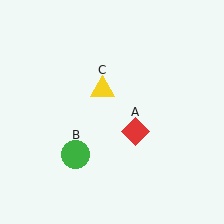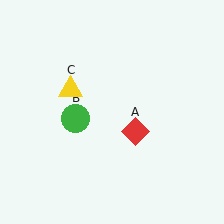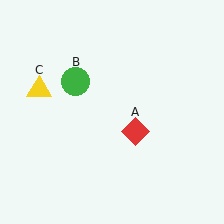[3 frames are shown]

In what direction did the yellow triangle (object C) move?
The yellow triangle (object C) moved left.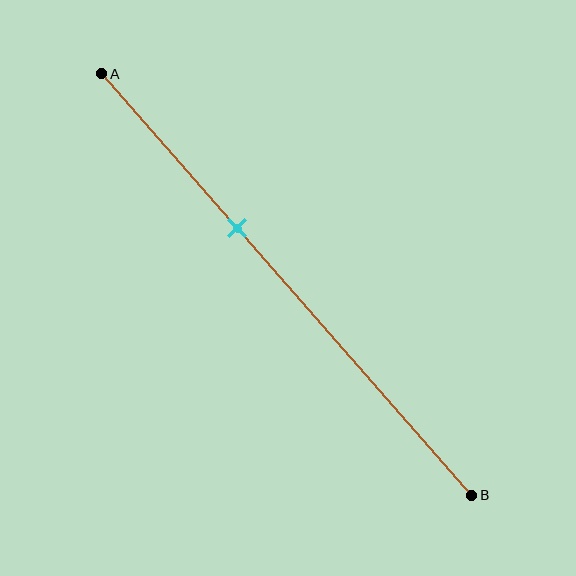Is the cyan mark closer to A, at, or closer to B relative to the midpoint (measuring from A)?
The cyan mark is closer to point A than the midpoint of segment AB.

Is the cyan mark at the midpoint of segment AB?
No, the mark is at about 35% from A, not at the 50% midpoint.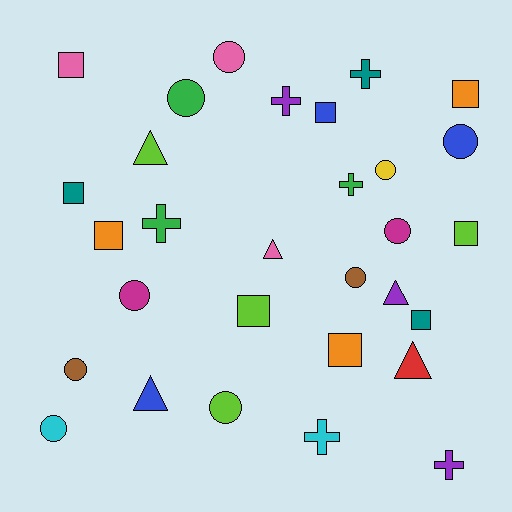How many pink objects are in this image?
There are 3 pink objects.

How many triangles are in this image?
There are 5 triangles.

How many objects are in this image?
There are 30 objects.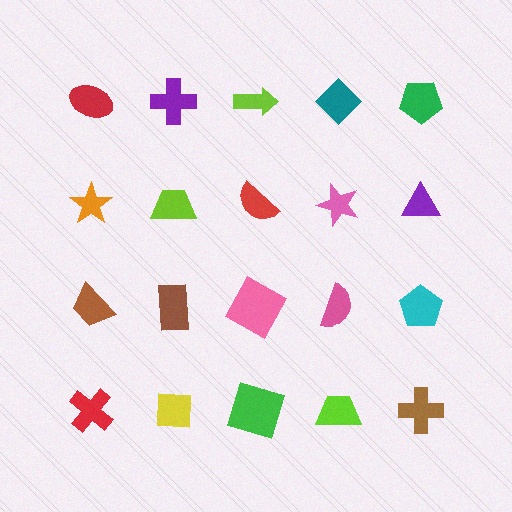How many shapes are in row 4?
5 shapes.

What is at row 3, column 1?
A brown trapezoid.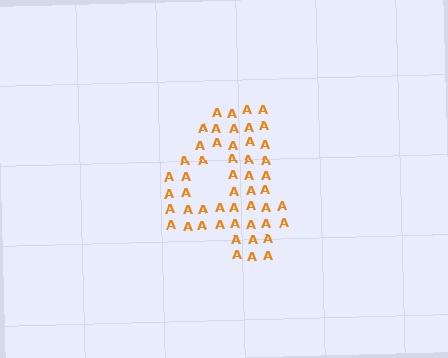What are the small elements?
The small elements are letter A's.